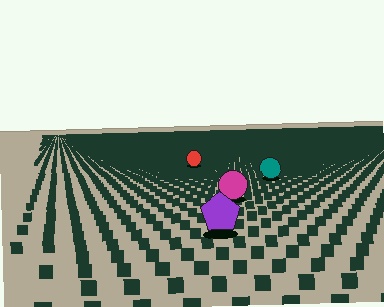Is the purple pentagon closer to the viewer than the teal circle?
Yes. The purple pentagon is closer — you can tell from the texture gradient: the ground texture is coarser near it.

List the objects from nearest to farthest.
From nearest to farthest: the purple pentagon, the magenta circle, the teal circle, the red circle.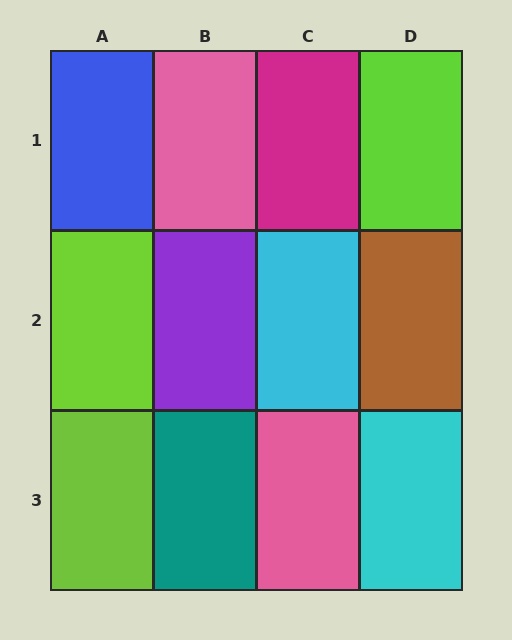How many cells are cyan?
2 cells are cyan.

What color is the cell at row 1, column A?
Blue.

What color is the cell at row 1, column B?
Pink.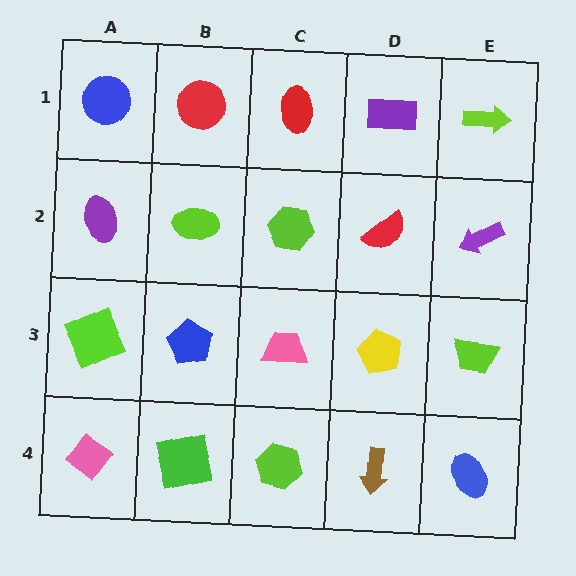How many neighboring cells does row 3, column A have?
3.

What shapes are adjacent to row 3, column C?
A lime hexagon (row 2, column C), a lime hexagon (row 4, column C), a blue pentagon (row 3, column B), a yellow pentagon (row 3, column D).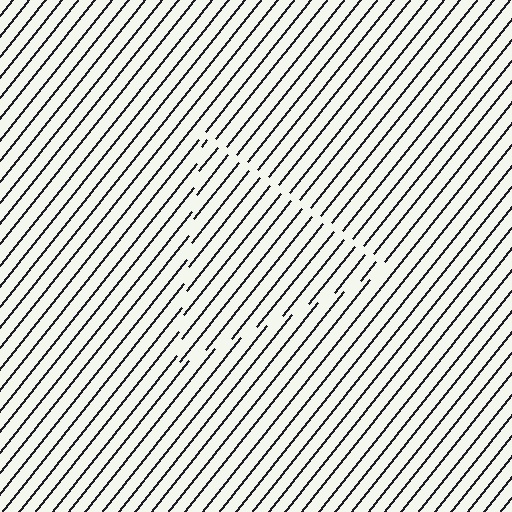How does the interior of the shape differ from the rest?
The interior of the shape contains the same grating, shifted by half a period — the contour is defined by the phase discontinuity where line-ends from the inner and outer gratings abut.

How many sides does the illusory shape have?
3 sides — the line-ends trace a triangle.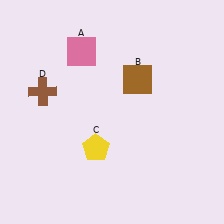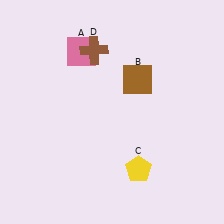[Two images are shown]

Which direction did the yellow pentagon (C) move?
The yellow pentagon (C) moved right.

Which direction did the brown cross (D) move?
The brown cross (D) moved right.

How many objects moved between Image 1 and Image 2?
2 objects moved between the two images.